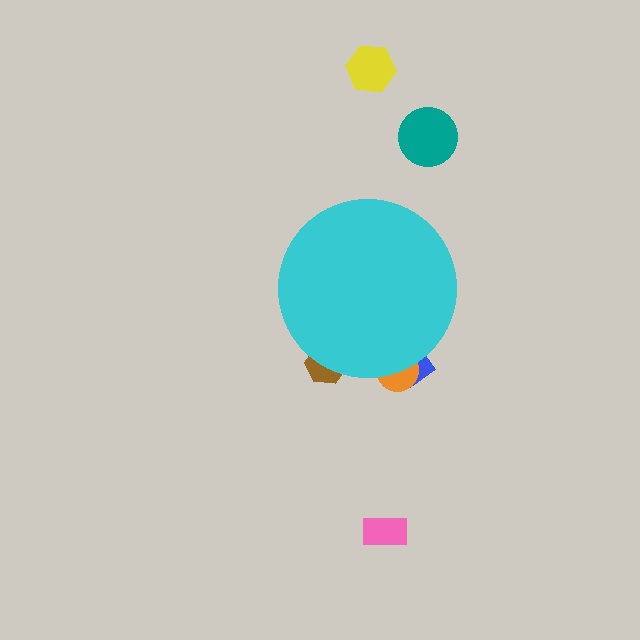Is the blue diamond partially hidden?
Yes, the blue diamond is partially hidden behind the cyan circle.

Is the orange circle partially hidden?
Yes, the orange circle is partially hidden behind the cyan circle.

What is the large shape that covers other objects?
A cyan circle.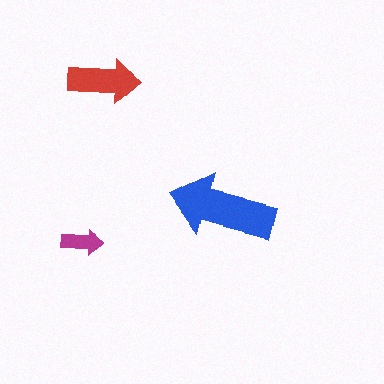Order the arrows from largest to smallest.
the blue one, the red one, the magenta one.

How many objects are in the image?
There are 3 objects in the image.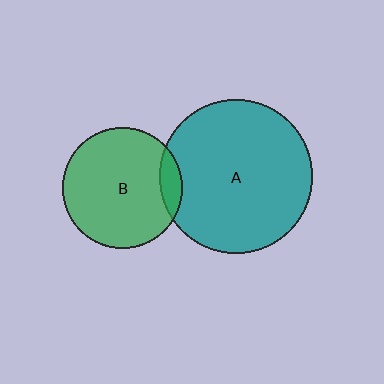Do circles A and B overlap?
Yes.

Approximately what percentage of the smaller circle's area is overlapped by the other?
Approximately 10%.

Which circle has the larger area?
Circle A (teal).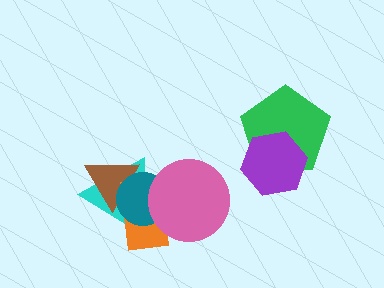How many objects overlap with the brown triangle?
3 objects overlap with the brown triangle.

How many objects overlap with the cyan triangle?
4 objects overlap with the cyan triangle.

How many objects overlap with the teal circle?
4 objects overlap with the teal circle.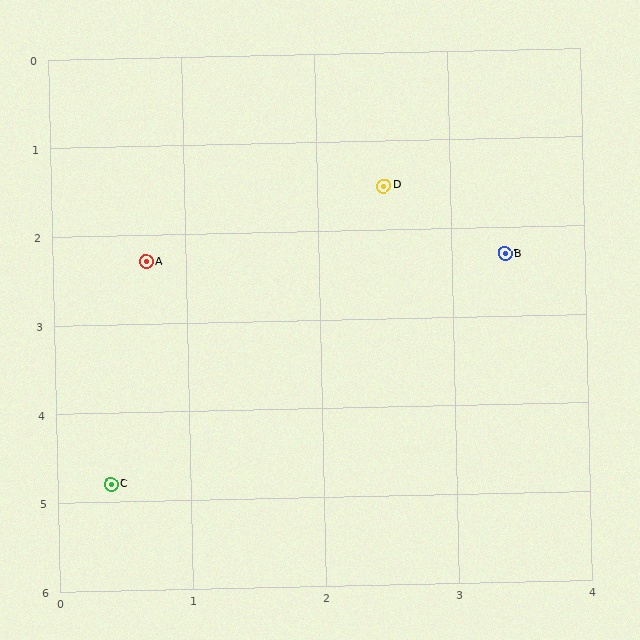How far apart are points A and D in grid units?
Points A and D are about 2.0 grid units apart.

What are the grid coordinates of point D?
Point D is at approximately (2.5, 1.5).